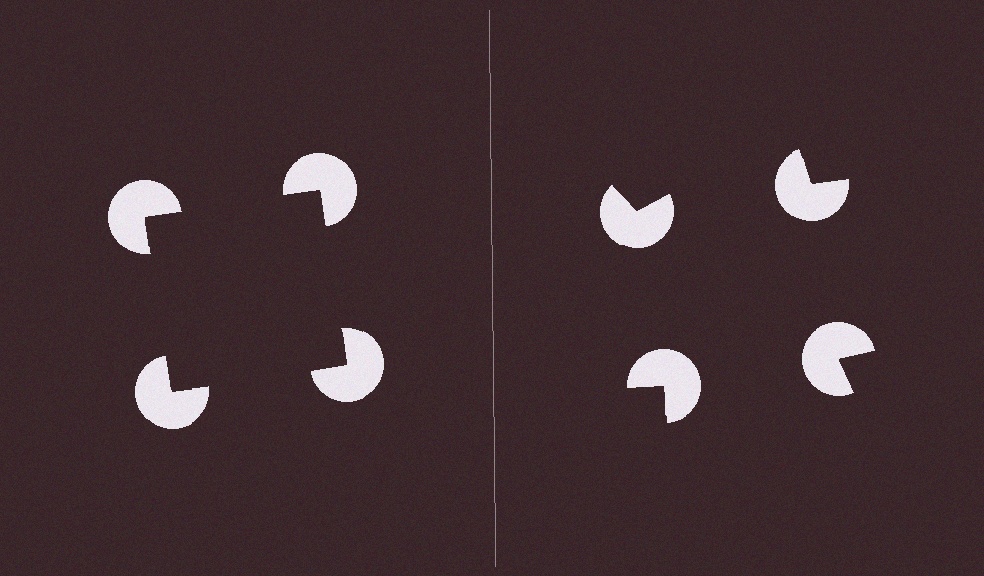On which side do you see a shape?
An illusory square appears on the left side. On the right side the wedge cuts are rotated, so no coherent shape forms.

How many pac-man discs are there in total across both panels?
8 — 4 on each side.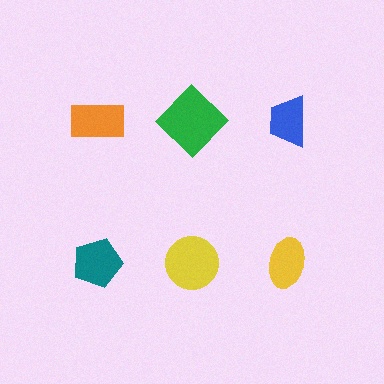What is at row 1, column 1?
An orange rectangle.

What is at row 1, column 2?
A green diamond.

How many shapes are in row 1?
3 shapes.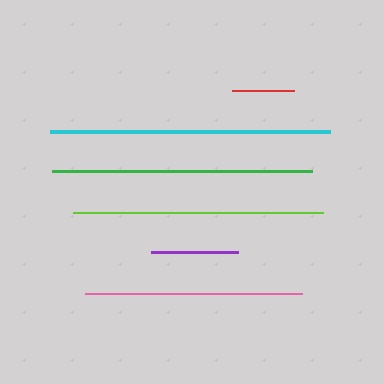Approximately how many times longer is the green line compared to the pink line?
The green line is approximately 1.2 times the length of the pink line.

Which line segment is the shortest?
The red line is the shortest at approximately 62 pixels.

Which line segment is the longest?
The cyan line is the longest at approximately 280 pixels.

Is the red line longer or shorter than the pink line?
The pink line is longer than the red line.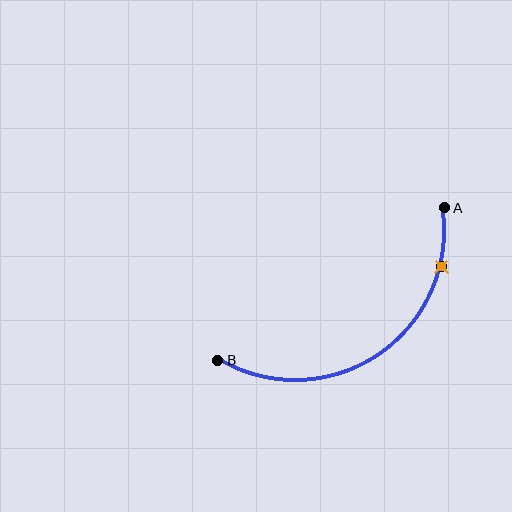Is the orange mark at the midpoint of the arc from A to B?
No. The orange mark lies on the arc but is closer to endpoint A. The arc midpoint would be at the point on the curve equidistant along the arc from both A and B.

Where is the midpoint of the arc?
The arc midpoint is the point on the curve farthest from the straight line joining A and B. It sits below and to the right of that line.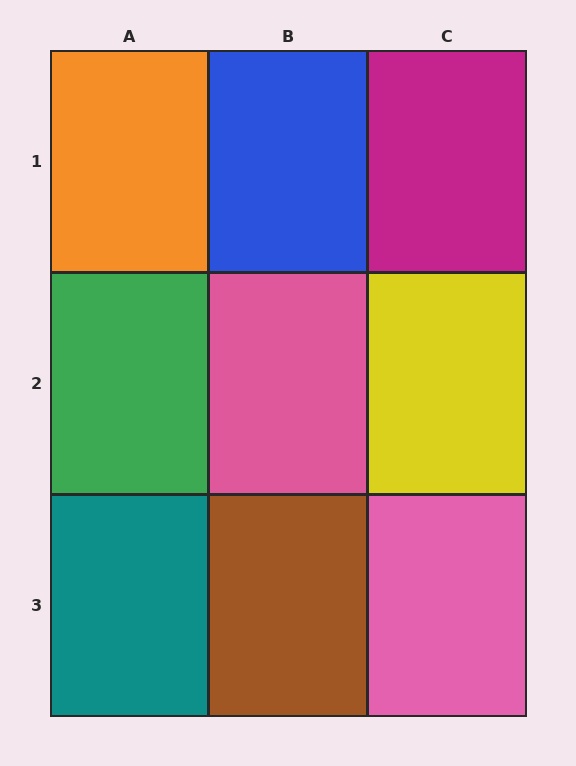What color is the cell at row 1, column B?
Blue.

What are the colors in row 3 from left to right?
Teal, brown, pink.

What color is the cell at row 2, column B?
Pink.